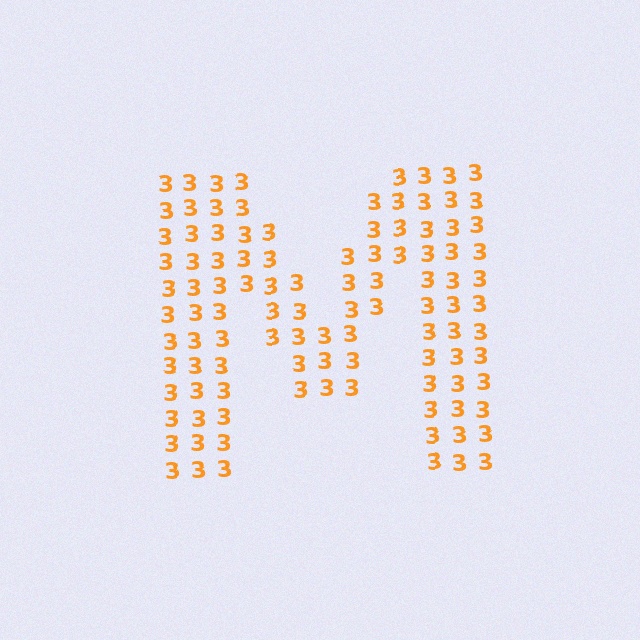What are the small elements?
The small elements are digit 3's.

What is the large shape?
The large shape is the letter M.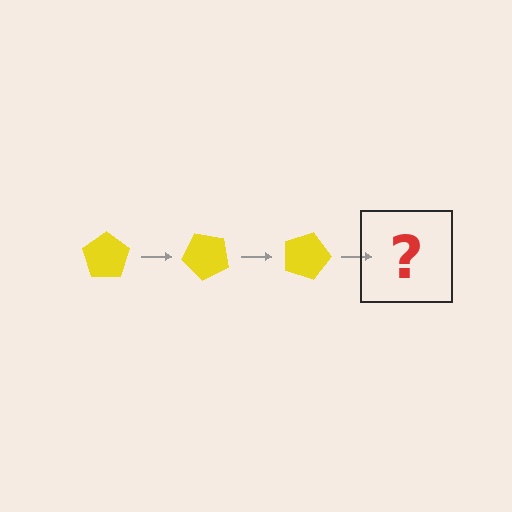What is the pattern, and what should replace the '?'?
The pattern is that the pentagon rotates 45 degrees each step. The '?' should be a yellow pentagon rotated 135 degrees.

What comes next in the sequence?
The next element should be a yellow pentagon rotated 135 degrees.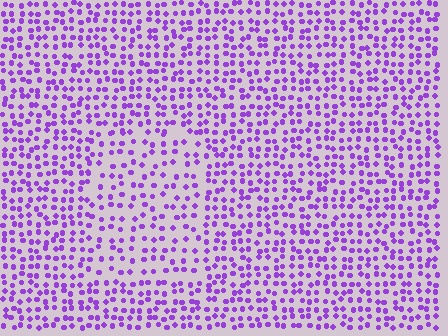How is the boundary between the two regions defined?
The boundary is defined by a change in element density (approximately 1.6x ratio). All elements are the same color, size, and shape.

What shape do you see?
I see a rectangle.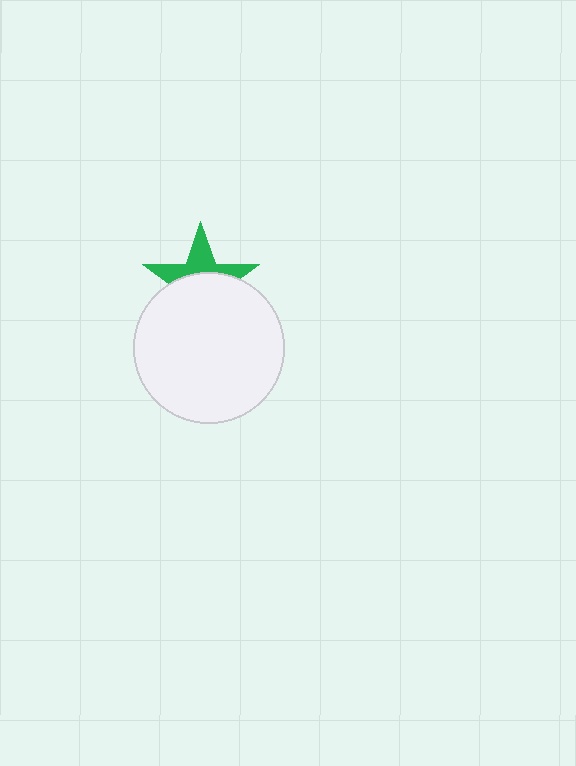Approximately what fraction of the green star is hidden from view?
Roughly 58% of the green star is hidden behind the white circle.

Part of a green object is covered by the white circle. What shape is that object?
It is a star.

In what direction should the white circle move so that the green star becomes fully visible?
The white circle should move down. That is the shortest direction to clear the overlap and leave the green star fully visible.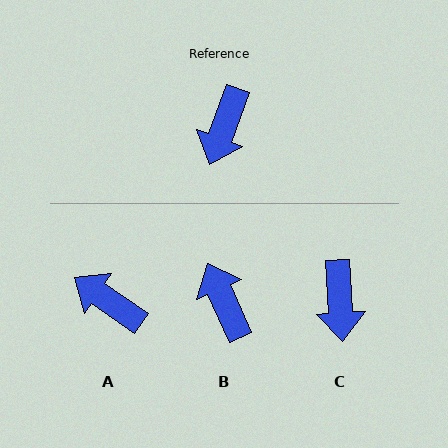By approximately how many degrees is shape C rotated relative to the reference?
Approximately 25 degrees counter-clockwise.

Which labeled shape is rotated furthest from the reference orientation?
B, about 135 degrees away.